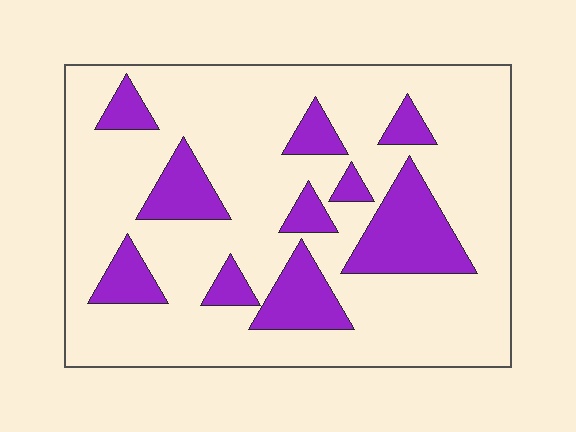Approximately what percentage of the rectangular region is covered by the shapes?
Approximately 20%.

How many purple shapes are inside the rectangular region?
10.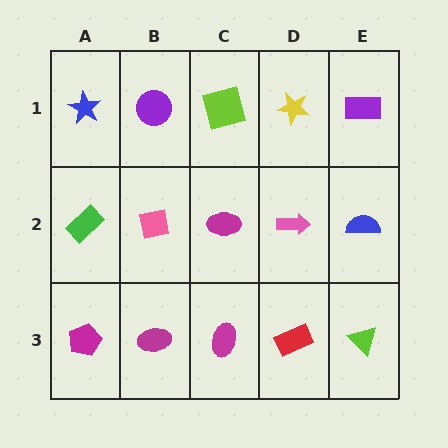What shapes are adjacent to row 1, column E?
A blue semicircle (row 2, column E), a yellow star (row 1, column D).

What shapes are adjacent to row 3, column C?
A magenta ellipse (row 2, column C), a magenta ellipse (row 3, column B), a red rectangle (row 3, column D).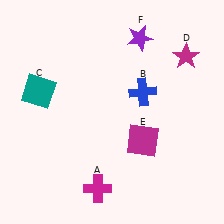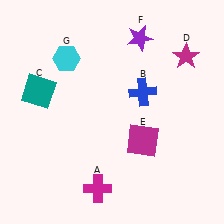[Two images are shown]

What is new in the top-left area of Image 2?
A cyan hexagon (G) was added in the top-left area of Image 2.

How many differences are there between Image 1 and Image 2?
There is 1 difference between the two images.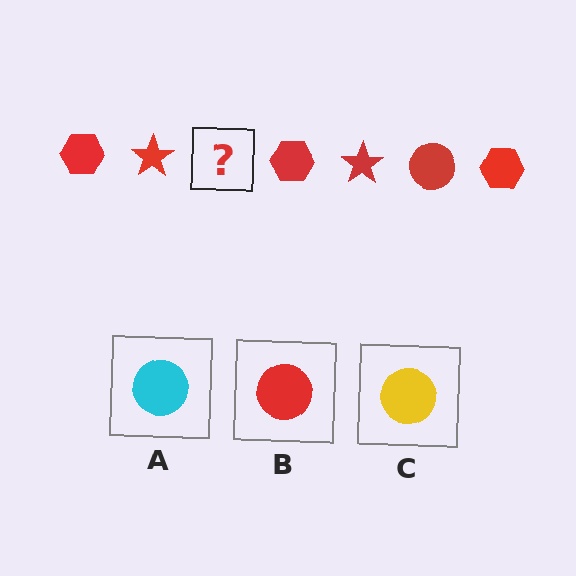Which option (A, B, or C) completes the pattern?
B.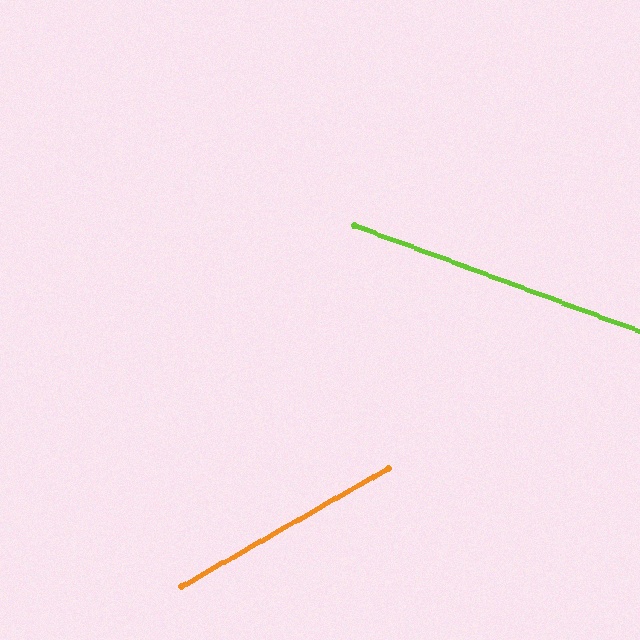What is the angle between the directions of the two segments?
Approximately 50 degrees.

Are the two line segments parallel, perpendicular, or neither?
Neither parallel nor perpendicular — they differ by about 50°.